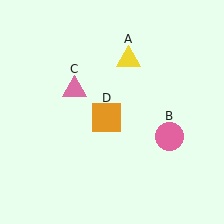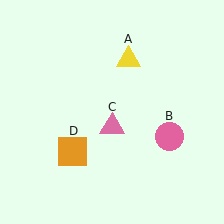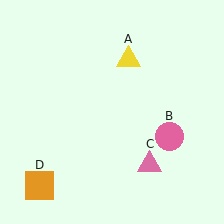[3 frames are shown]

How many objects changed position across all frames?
2 objects changed position: pink triangle (object C), orange square (object D).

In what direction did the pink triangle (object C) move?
The pink triangle (object C) moved down and to the right.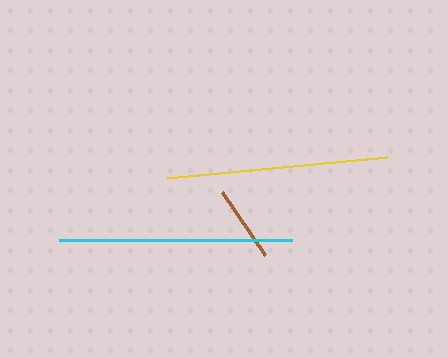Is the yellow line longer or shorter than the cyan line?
The cyan line is longer than the yellow line.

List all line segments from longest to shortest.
From longest to shortest: cyan, yellow, brown.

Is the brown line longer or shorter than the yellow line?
The yellow line is longer than the brown line.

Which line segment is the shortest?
The brown line is the shortest at approximately 76 pixels.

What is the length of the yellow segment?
The yellow segment is approximately 221 pixels long.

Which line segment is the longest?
The cyan line is the longest at approximately 233 pixels.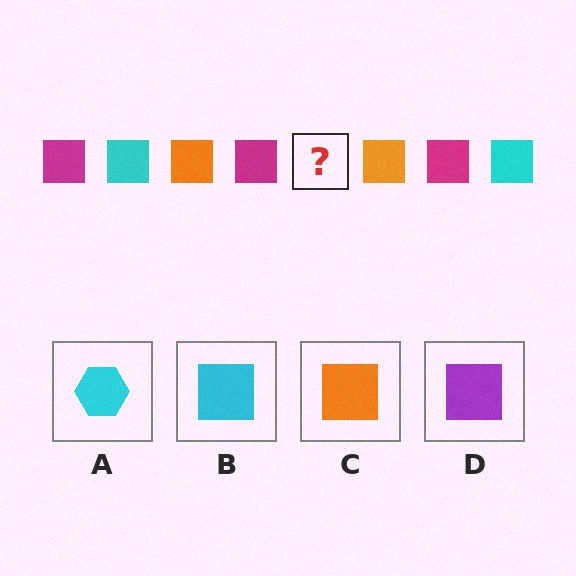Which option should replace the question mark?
Option B.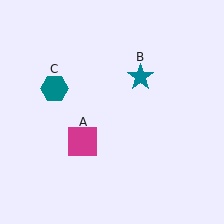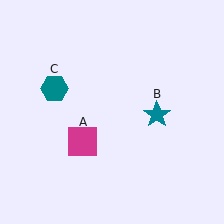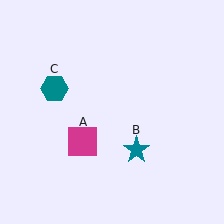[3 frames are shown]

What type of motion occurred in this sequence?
The teal star (object B) rotated clockwise around the center of the scene.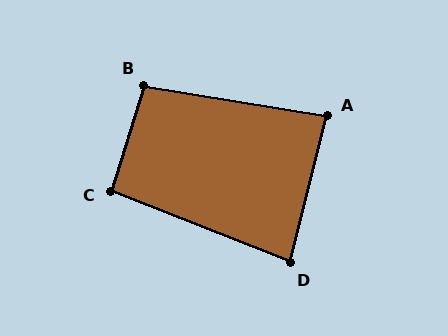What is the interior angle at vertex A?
Approximately 85 degrees (approximately right).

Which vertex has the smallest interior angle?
D, at approximately 82 degrees.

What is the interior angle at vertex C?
Approximately 95 degrees (approximately right).